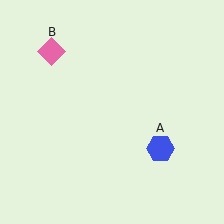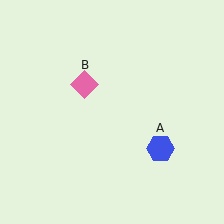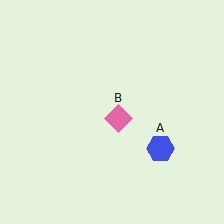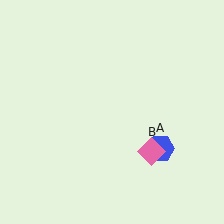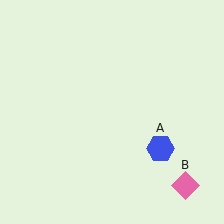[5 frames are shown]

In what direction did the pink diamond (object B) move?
The pink diamond (object B) moved down and to the right.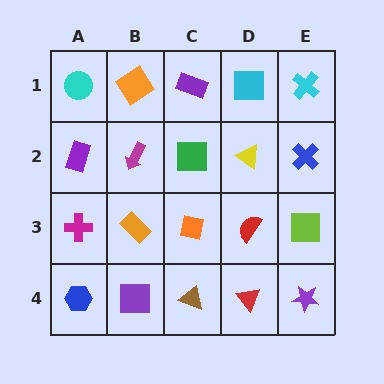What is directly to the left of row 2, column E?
A yellow triangle.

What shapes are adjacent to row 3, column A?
A purple rectangle (row 2, column A), a blue hexagon (row 4, column A), an orange rectangle (row 3, column B).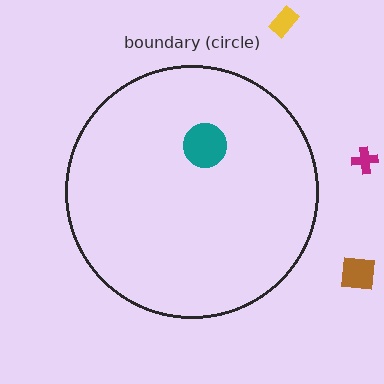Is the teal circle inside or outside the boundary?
Inside.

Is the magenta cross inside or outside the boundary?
Outside.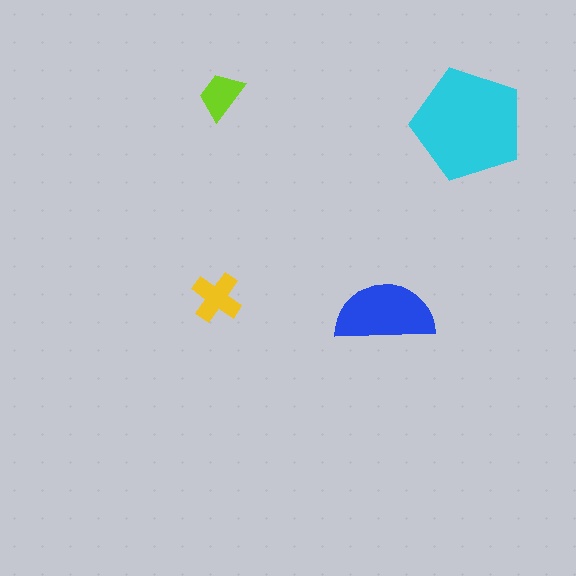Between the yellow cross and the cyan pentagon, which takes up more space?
The cyan pentagon.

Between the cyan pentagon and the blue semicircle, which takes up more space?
The cyan pentagon.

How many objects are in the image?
There are 4 objects in the image.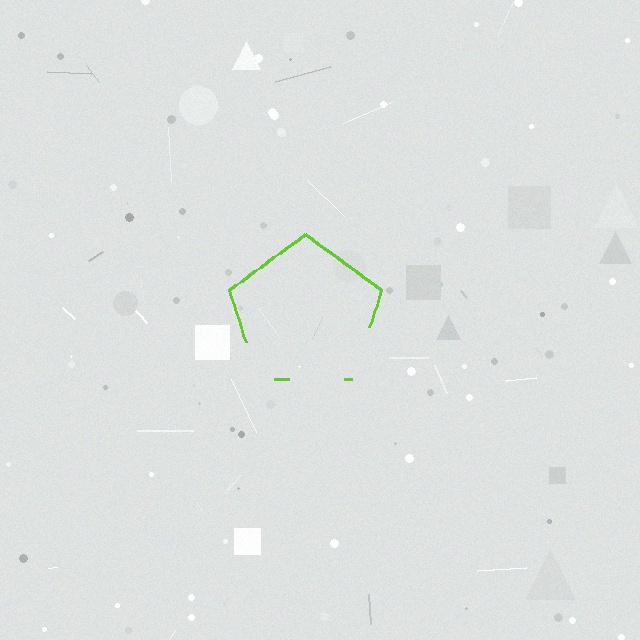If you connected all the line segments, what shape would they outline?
They would outline a pentagon.